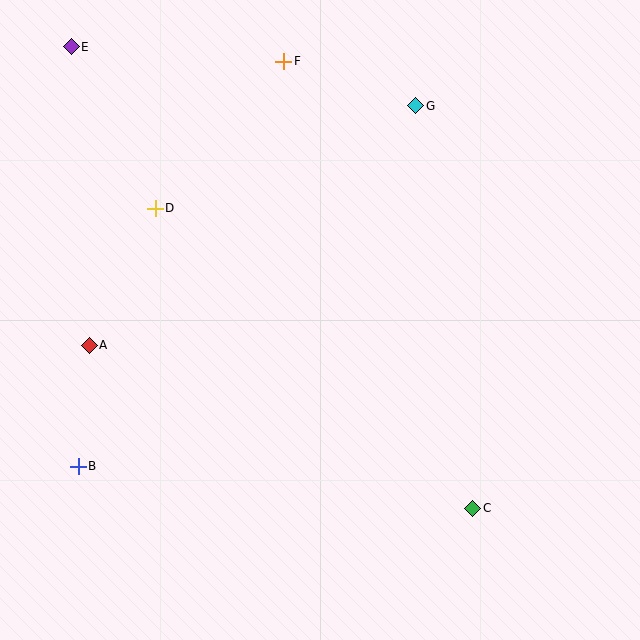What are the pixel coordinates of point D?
Point D is at (155, 208).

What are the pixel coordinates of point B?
Point B is at (78, 466).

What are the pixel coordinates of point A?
Point A is at (89, 345).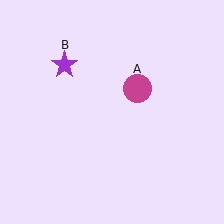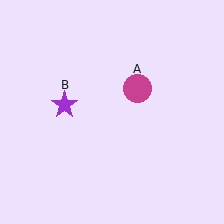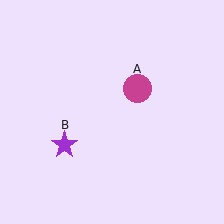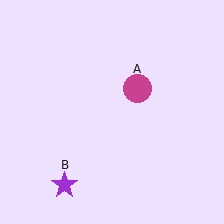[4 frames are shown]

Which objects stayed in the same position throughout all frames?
Magenta circle (object A) remained stationary.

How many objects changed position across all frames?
1 object changed position: purple star (object B).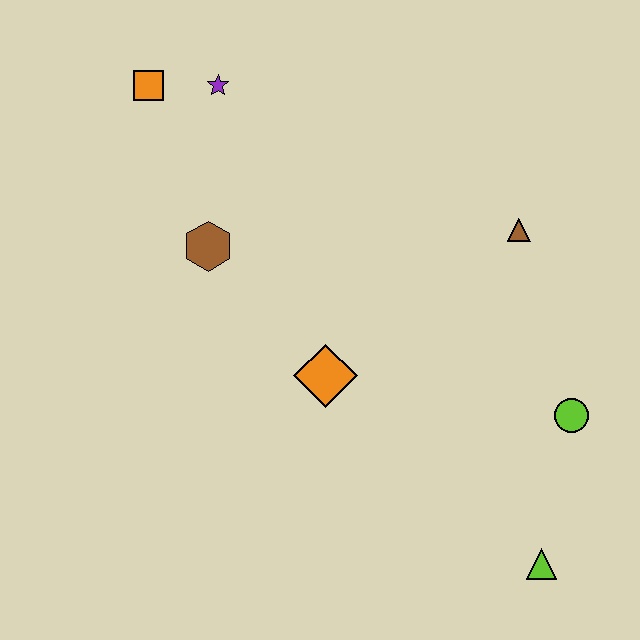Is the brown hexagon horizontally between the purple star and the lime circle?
No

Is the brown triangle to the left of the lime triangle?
Yes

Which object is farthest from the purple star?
The lime triangle is farthest from the purple star.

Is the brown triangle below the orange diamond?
No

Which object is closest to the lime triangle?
The lime circle is closest to the lime triangle.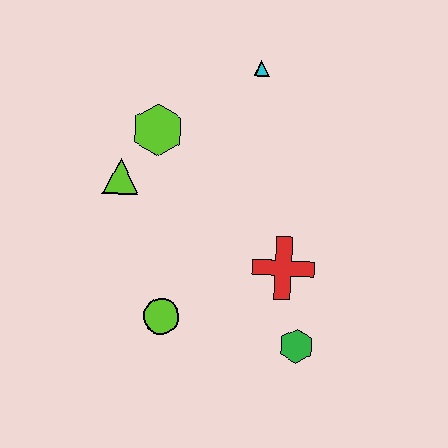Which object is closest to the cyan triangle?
The lime hexagon is closest to the cyan triangle.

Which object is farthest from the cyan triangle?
The green hexagon is farthest from the cyan triangle.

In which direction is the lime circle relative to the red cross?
The lime circle is to the left of the red cross.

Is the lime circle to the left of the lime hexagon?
No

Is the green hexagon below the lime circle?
Yes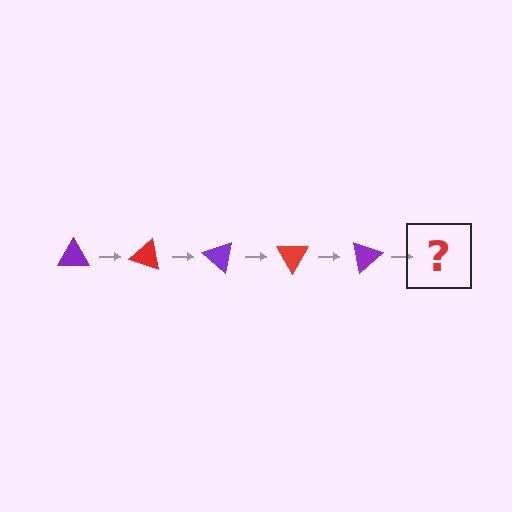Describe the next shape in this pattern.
It should be a red triangle, rotated 100 degrees from the start.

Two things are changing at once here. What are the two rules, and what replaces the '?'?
The two rules are that it rotates 20 degrees each step and the color cycles through purple and red. The '?' should be a red triangle, rotated 100 degrees from the start.